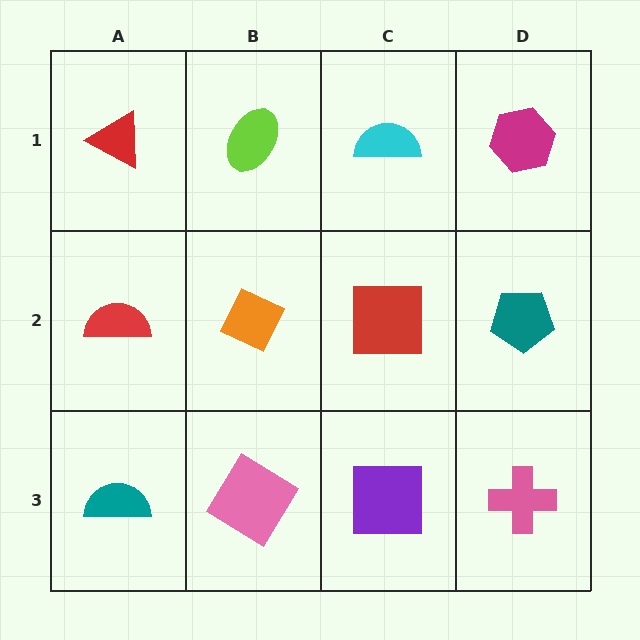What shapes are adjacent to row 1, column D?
A teal pentagon (row 2, column D), a cyan semicircle (row 1, column C).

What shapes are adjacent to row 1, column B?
An orange diamond (row 2, column B), a red triangle (row 1, column A), a cyan semicircle (row 1, column C).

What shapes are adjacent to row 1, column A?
A red semicircle (row 2, column A), a lime ellipse (row 1, column B).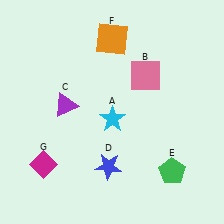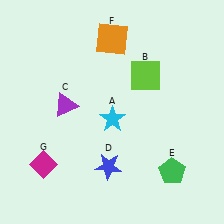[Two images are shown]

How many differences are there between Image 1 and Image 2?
There is 1 difference between the two images.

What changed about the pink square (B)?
In Image 1, B is pink. In Image 2, it changed to lime.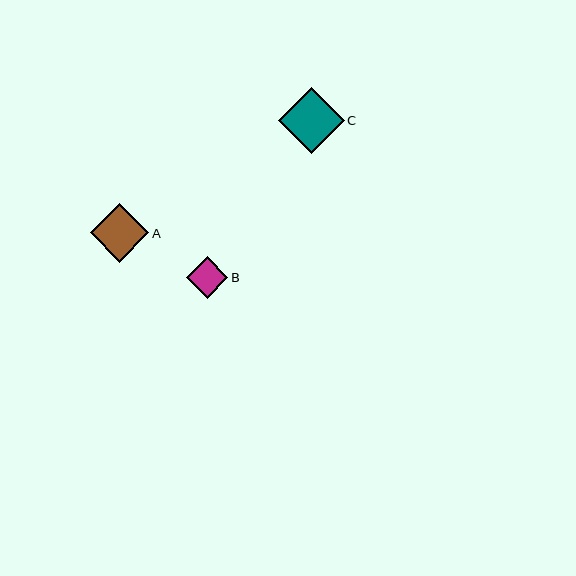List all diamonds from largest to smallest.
From largest to smallest: C, A, B.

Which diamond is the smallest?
Diamond B is the smallest with a size of approximately 42 pixels.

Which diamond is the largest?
Diamond C is the largest with a size of approximately 66 pixels.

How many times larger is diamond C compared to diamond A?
Diamond C is approximately 1.1 times the size of diamond A.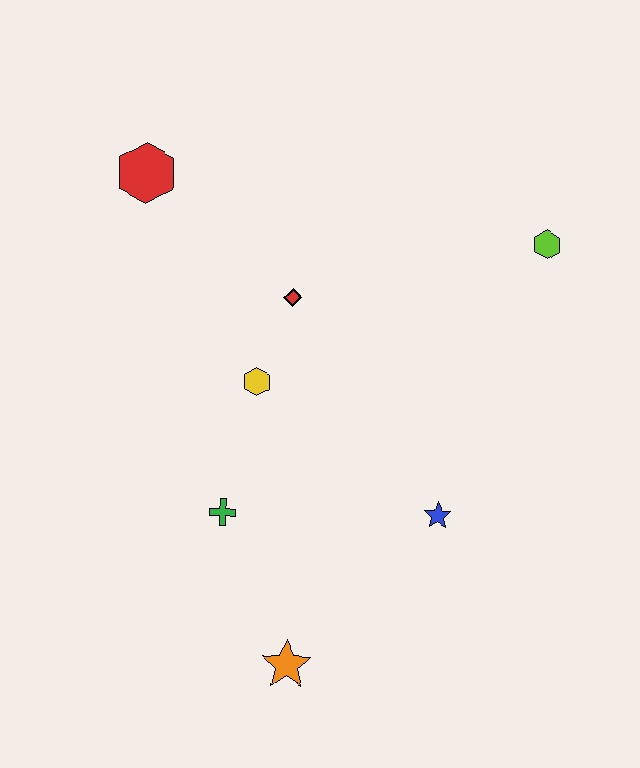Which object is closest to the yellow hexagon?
The red diamond is closest to the yellow hexagon.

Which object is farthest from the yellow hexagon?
The lime hexagon is farthest from the yellow hexagon.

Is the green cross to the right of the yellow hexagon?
No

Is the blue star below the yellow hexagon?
Yes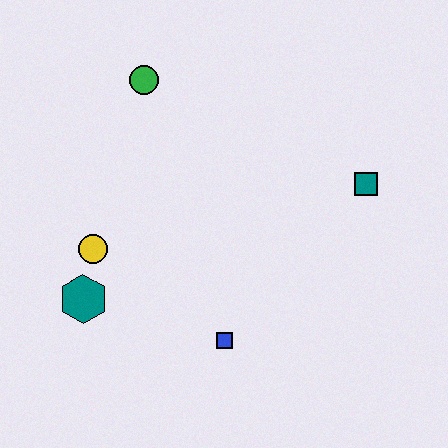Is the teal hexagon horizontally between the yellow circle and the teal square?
No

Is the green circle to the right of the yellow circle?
Yes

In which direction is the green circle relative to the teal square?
The green circle is to the left of the teal square.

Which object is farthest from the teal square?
The teal hexagon is farthest from the teal square.